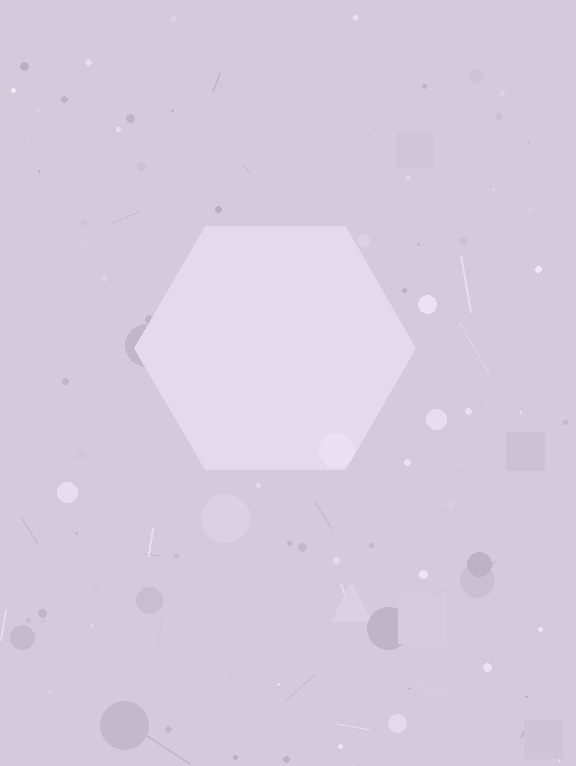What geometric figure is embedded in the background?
A hexagon is embedded in the background.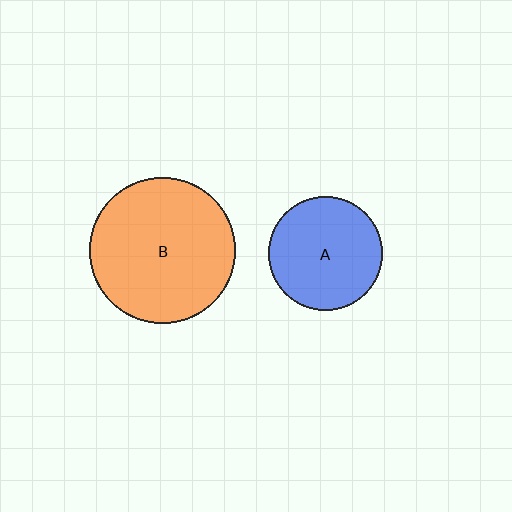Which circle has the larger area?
Circle B (orange).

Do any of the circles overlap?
No, none of the circles overlap.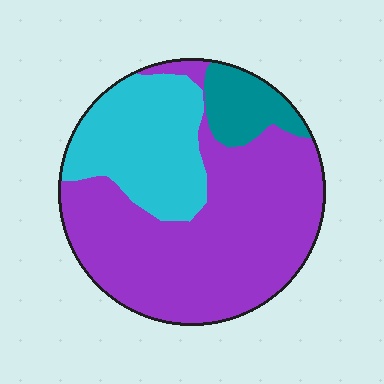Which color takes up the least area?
Teal, at roughly 10%.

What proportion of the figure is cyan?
Cyan takes up between a sixth and a third of the figure.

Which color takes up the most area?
Purple, at roughly 60%.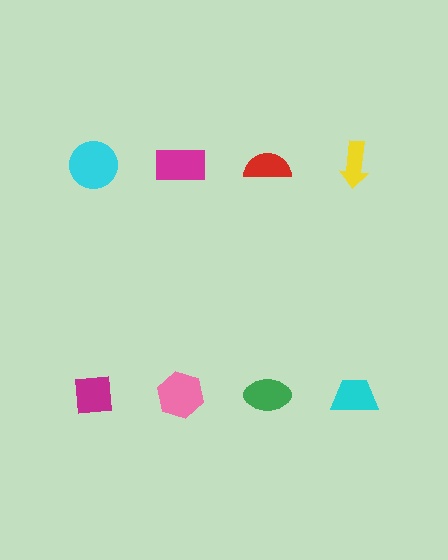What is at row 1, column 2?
A magenta rectangle.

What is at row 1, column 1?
A cyan circle.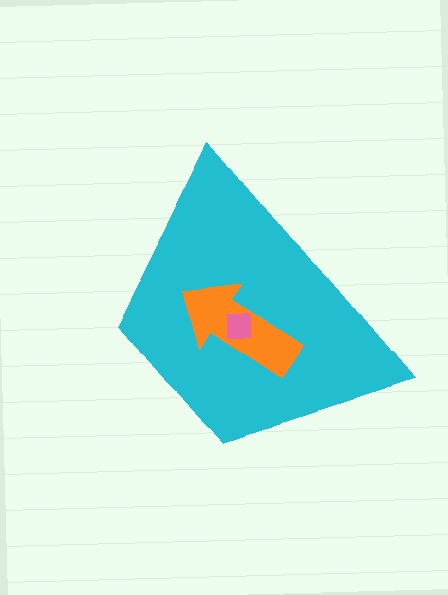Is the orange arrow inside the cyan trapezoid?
Yes.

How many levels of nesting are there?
3.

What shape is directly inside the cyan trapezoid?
The orange arrow.